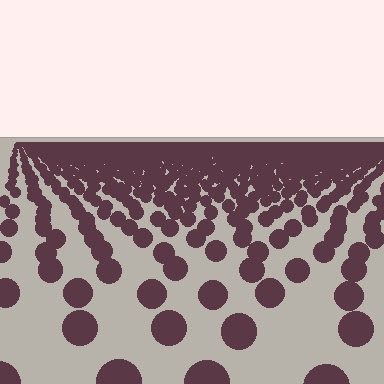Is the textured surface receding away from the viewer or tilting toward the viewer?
The surface is receding away from the viewer. Texture elements get smaller and denser toward the top.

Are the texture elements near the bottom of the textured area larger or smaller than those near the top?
Larger. Near the bottom, elements are closer to the viewer and appear at a bigger on-screen size.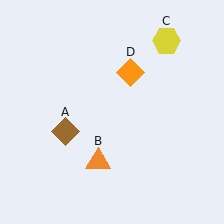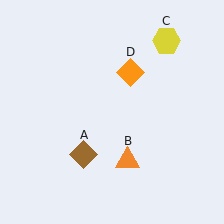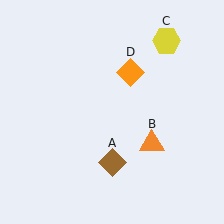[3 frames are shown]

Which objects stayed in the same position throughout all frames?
Yellow hexagon (object C) and orange diamond (object D) remained stationary.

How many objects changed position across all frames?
2 objects changed position: brown diamond (object A), orange triangle (object B).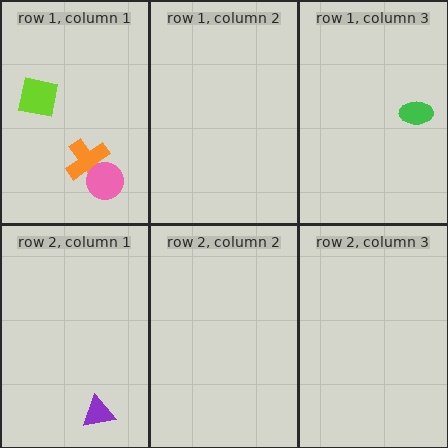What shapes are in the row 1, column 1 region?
The orange cross, the pink circle, the lime square.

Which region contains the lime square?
The row 1, column 1 region.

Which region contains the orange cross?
The row 1, column 1 region.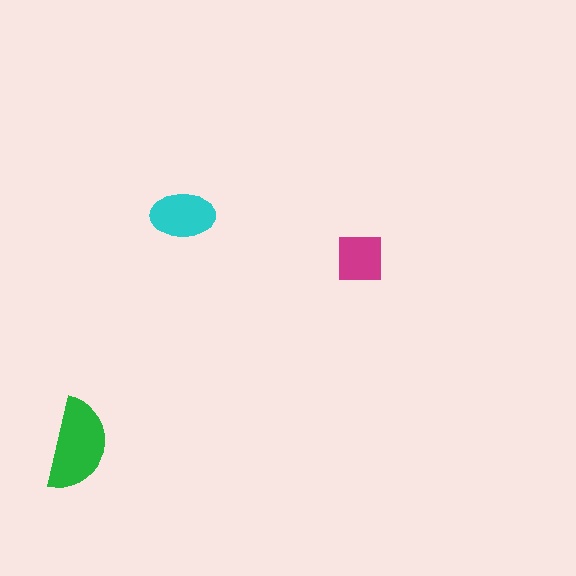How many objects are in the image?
There are 3 objects in the image.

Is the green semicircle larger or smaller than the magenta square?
Larger.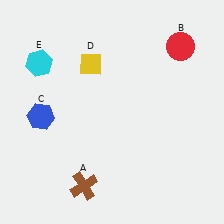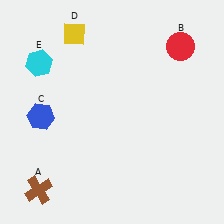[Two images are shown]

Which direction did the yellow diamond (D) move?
The yellow diamond (D) moved up.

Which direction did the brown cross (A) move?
The brown cross (A) moved left.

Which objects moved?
The objects that moved are: the brown cross (A), the yellow diamond (D).